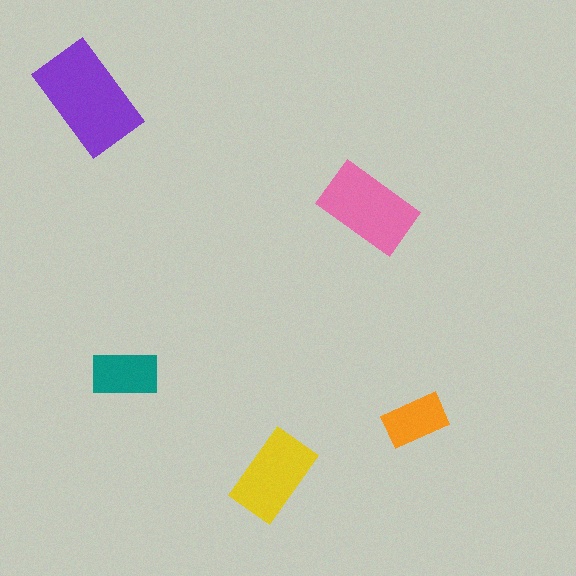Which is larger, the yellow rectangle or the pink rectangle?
The pink one.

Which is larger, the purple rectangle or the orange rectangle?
The purple one.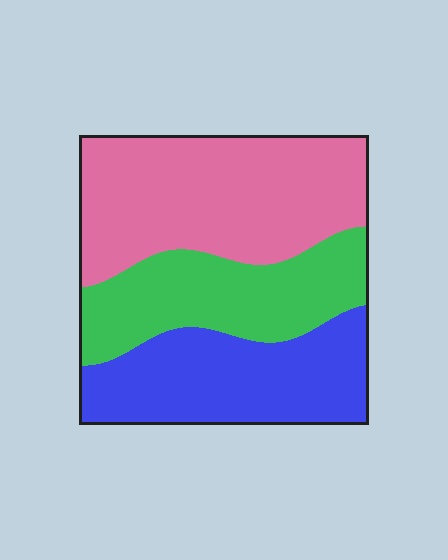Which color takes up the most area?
Pink, at roughly 40%.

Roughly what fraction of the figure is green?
Green covers 28% of the figure.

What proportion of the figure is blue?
Blue takes up between a sixth and a third of the figure.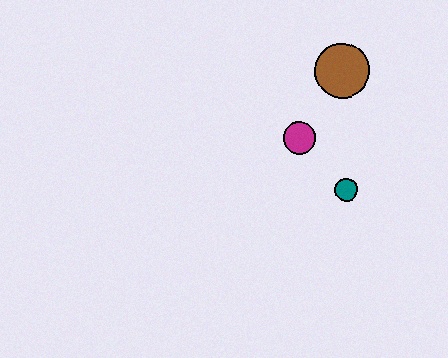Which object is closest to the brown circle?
The magenta circle is closest to the brown circle.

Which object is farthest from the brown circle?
The teal circle is farthest from the brown circle.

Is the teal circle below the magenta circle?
Yes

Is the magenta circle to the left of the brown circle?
Yes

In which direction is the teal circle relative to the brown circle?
The teal circle is below the brown circle.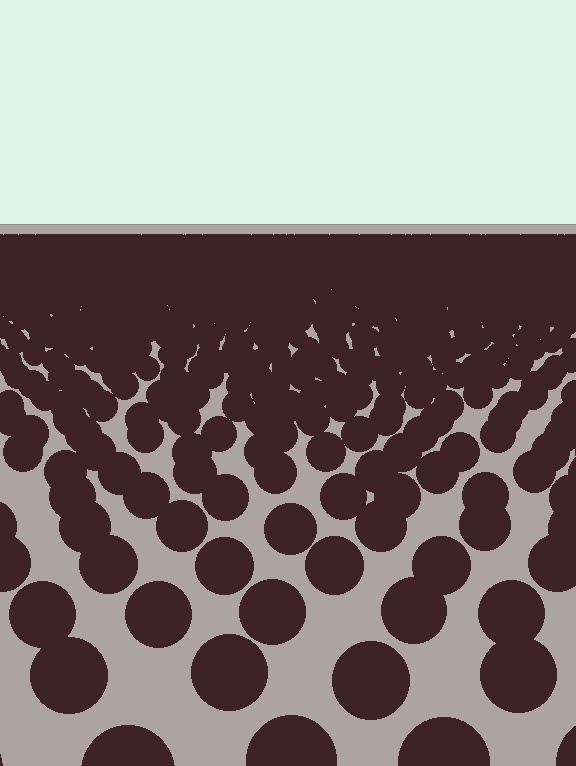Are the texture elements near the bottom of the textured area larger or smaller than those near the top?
Larger. Near the bottom, elements are closer to the viewer and appear at a bigger on-screen size.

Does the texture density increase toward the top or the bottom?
Density increases toward the top.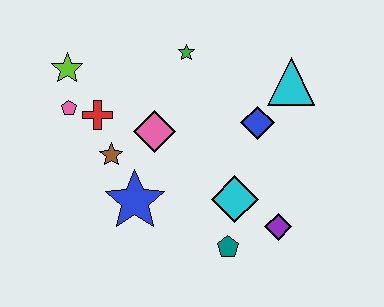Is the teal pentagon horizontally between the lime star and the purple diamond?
Yes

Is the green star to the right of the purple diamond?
No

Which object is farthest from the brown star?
The cyan triangle is farthest from the brown star.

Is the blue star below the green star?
Yes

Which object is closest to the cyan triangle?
The blue diamond is closest to the cyan triangle.